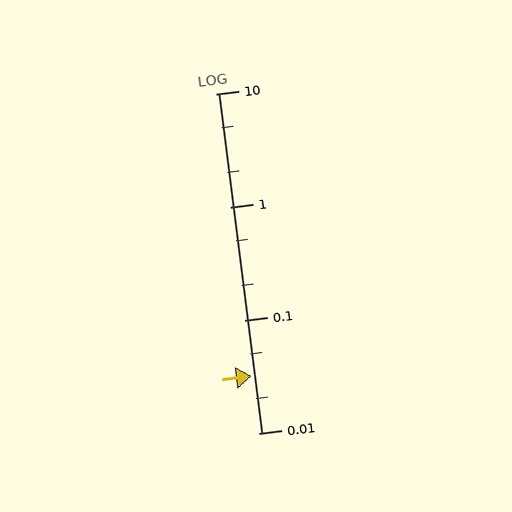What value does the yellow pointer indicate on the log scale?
The pointer indicates approximately 0.032.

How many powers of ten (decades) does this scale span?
The scale spans 3 decades, from 0.01 to 10.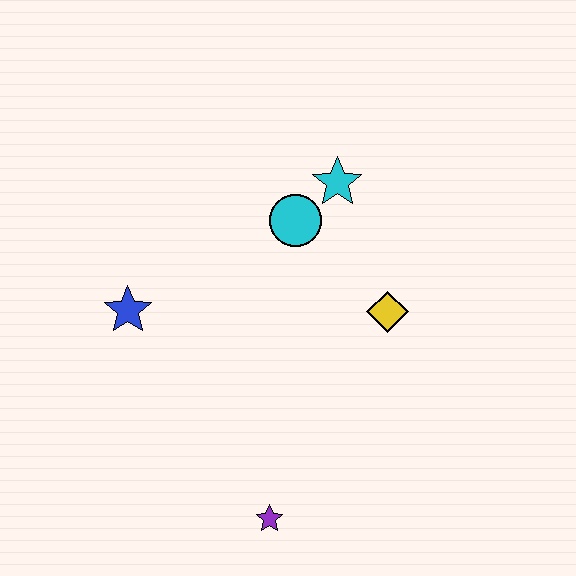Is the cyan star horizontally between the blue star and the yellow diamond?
Yes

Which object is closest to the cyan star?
The cyan circle is closest to the cyan star.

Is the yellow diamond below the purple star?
No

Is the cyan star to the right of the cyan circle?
Yes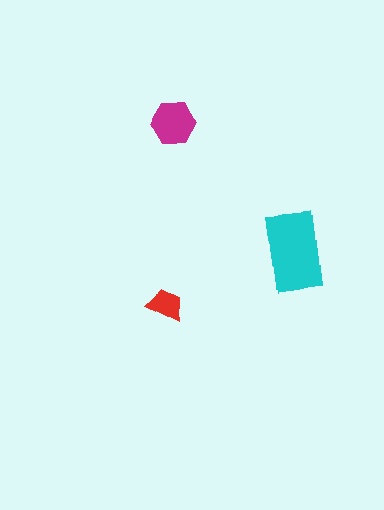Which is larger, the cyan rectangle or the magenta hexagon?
The cyan rectangle.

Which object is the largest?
The cyan rectangle.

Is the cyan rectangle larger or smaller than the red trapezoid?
Larger.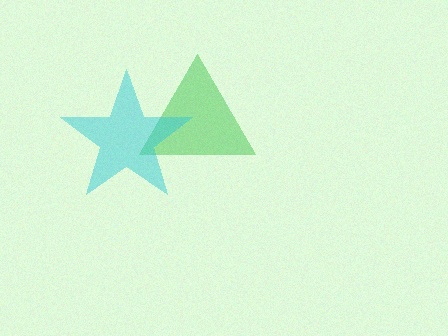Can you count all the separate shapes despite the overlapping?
Yes, there are 2 separate shapes.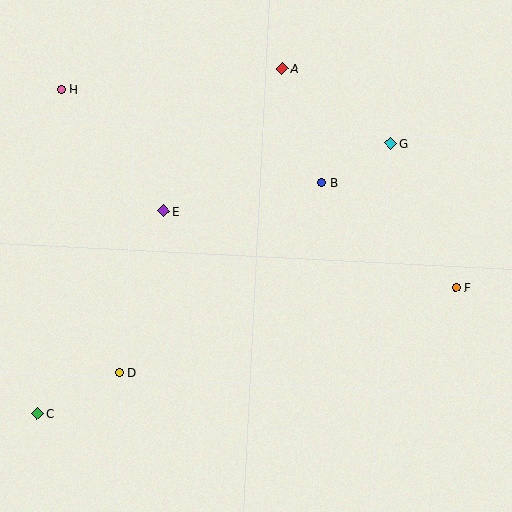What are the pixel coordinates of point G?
Point G is at (390, 143).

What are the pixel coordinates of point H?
Point H is at (62, 89).